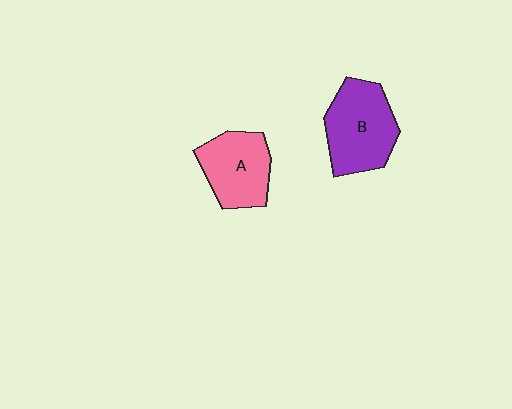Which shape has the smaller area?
Shape A (pink).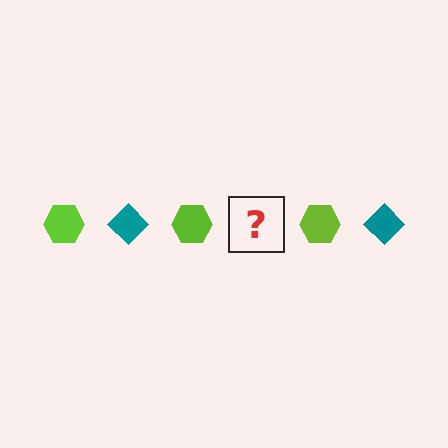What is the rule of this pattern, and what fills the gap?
The rule is that the pattern alternates between lime hexagon and teal diamond. The gap should be filled with a teal diamond.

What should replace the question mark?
The question mark should be replaced with a teal diamond.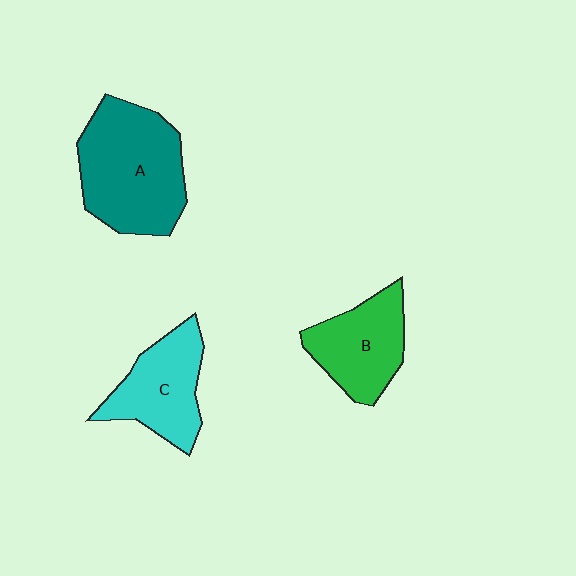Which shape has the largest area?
Shape A (teal).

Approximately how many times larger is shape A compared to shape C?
Approximately 1.5 times.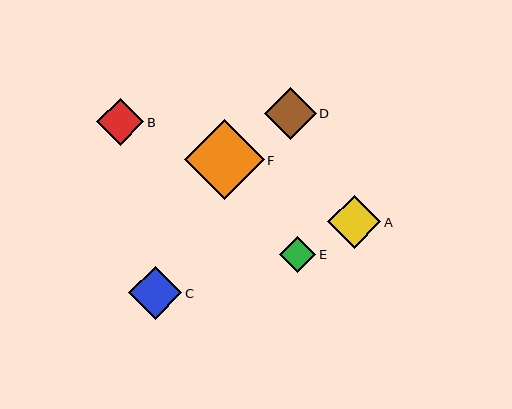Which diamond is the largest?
Diamond F is the largest with a size of approximately 79 pixels.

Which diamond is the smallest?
Diamond E is the smallest with a size of approximately 36 pixels.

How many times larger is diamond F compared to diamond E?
Diamond F is approximately 2.2 times the size of diamond E.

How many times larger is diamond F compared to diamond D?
Diamond F is approximately 1.5 times the size of diamond D.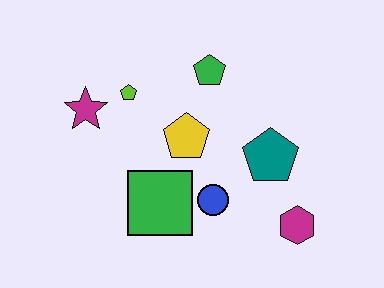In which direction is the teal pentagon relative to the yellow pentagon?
The teal pentagon is to the right of the yellow pentagon.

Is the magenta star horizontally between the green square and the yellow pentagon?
No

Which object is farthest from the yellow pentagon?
The magenta hexagon is farthest from the yellow pentagon.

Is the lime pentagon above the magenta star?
Yes